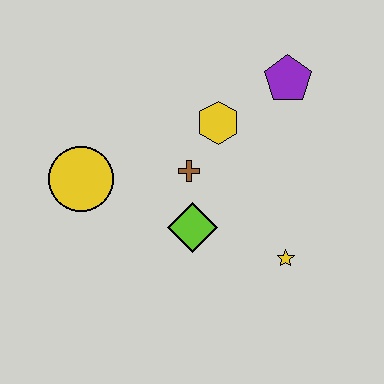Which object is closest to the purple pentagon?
The yellow hexagon is closest to the purple pentagon.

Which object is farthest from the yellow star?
The yellow circle is farthest from the yellow star.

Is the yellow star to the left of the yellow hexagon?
No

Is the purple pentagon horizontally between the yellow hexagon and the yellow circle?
No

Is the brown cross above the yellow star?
Yes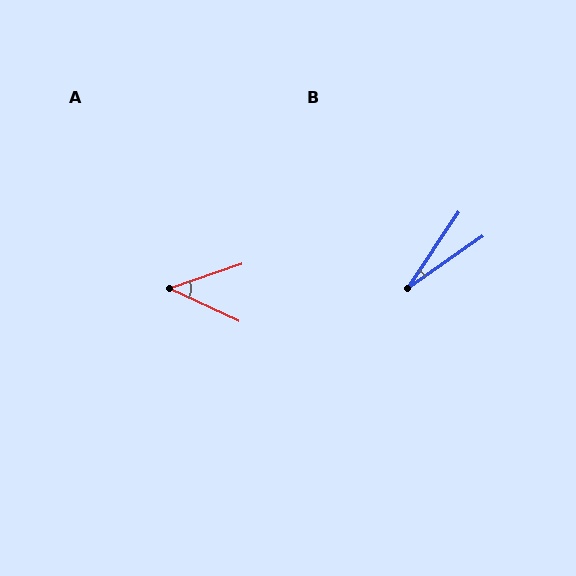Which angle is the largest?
A, at approximately 44 degrees.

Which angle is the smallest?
B, at approximately 21 degrees.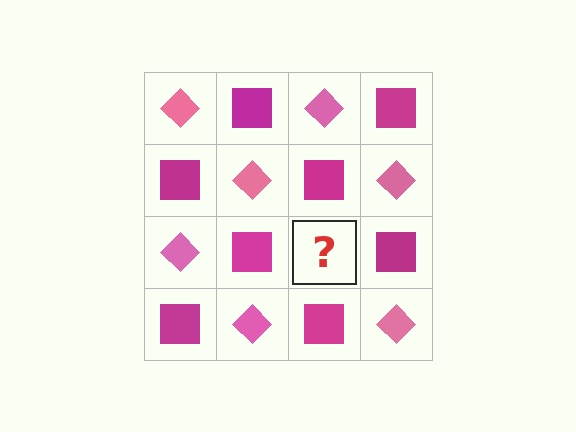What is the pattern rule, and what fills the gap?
The rule is that it alternates pink diamond and magenta square in a checkerboard pattern. The gap should be filled with a pink diamond.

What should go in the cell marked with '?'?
The missing cell should contain a pink diamond.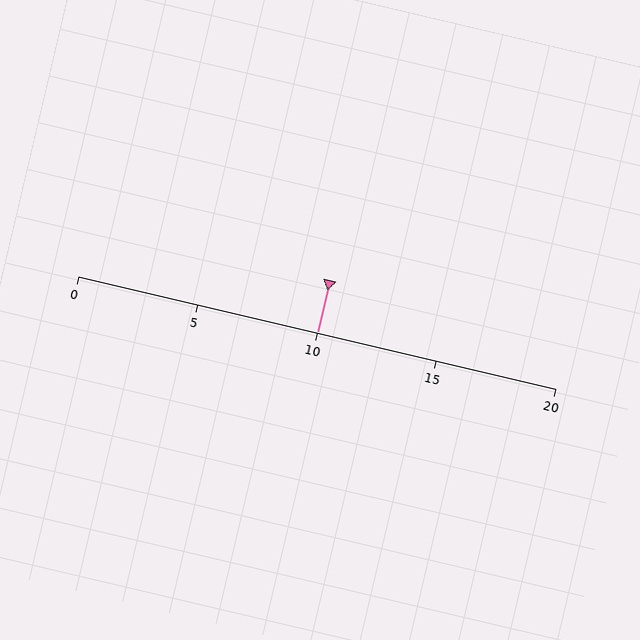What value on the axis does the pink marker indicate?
The marker indicates approximately 10.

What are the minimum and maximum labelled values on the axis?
The axis runs from 0 to 20.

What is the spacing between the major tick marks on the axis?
The major ticks are spaced 5 apart.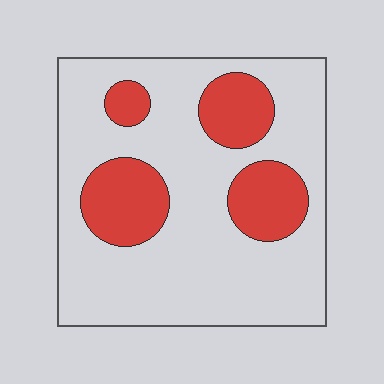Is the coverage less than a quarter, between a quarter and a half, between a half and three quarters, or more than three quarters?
Less than a quarter.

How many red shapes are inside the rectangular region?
4.